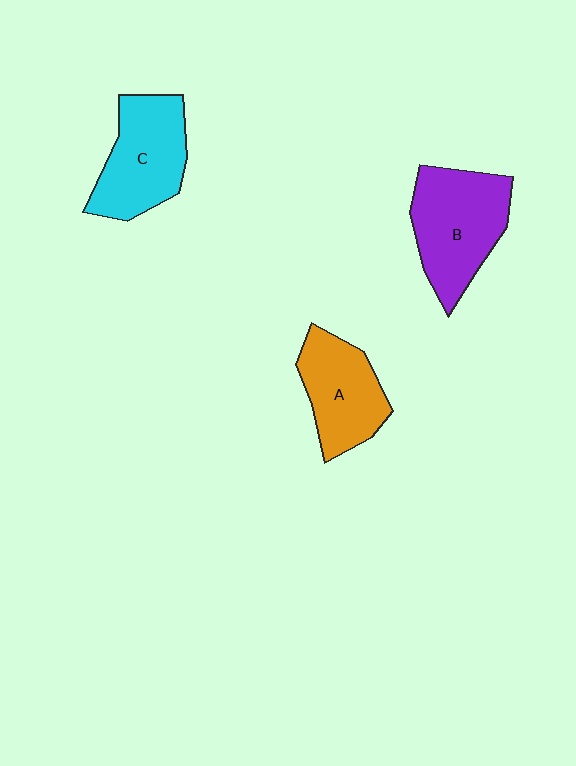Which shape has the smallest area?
Shape A (orange).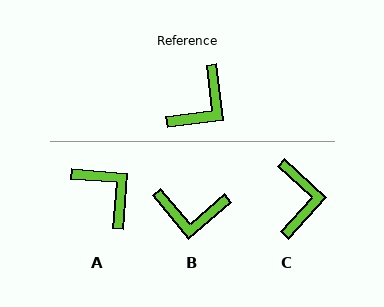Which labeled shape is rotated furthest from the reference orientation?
A, about 78 degrees away.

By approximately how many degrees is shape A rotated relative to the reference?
Approximately 78 degrees counter-clockwise.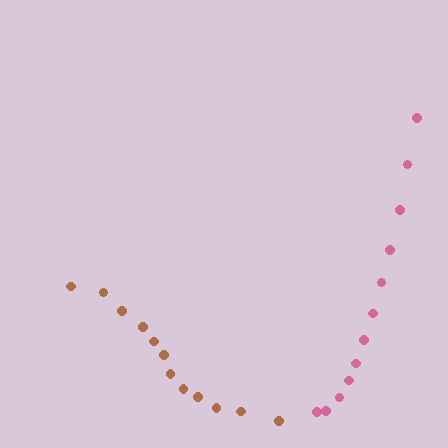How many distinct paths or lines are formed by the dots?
There are 2 distinct paths.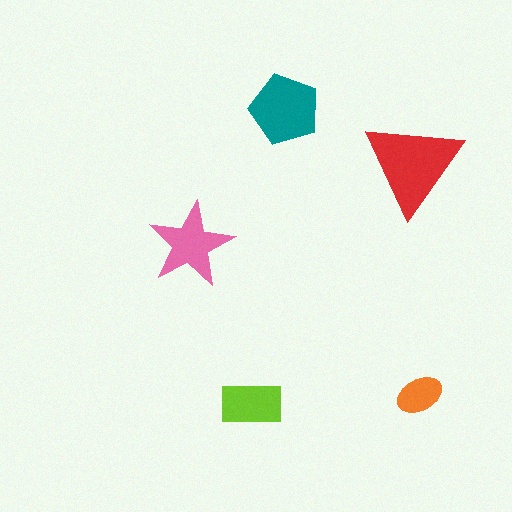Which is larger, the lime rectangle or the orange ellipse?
The lime rectangle.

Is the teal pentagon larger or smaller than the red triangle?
Smaller.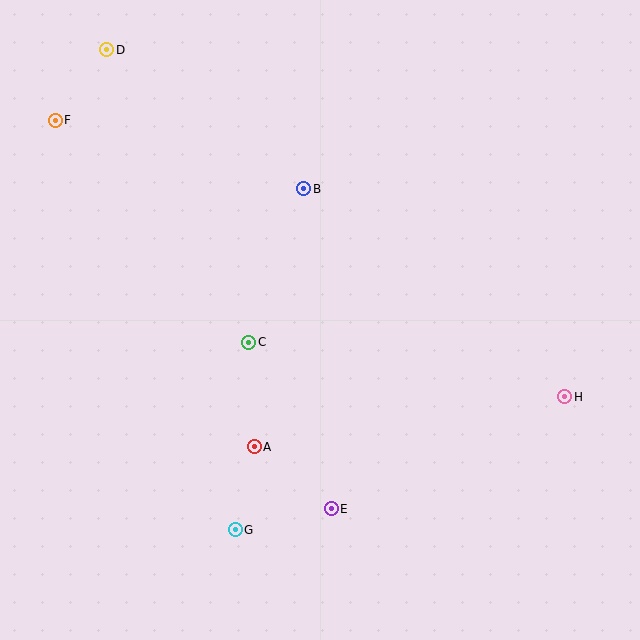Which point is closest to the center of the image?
Point C at (249, 343) is closest to the center.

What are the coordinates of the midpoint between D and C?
The midpoint between D and C is at (178, 196).